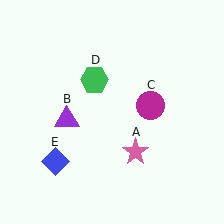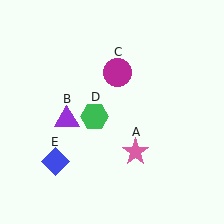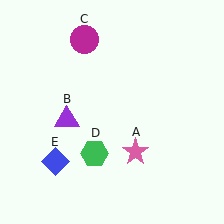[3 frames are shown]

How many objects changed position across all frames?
2 objects changed position: magenta circle (object C), green hexagon (object D).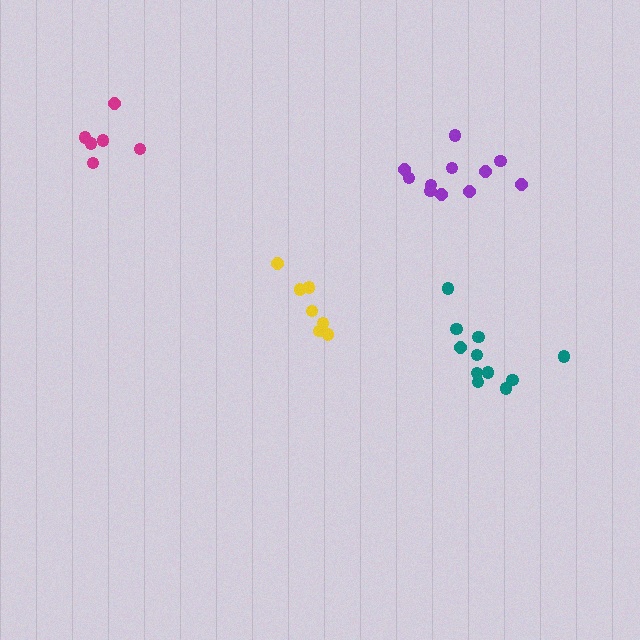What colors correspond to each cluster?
The clusters are colored: yellow, purple, magenta, teal.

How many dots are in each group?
Group 1: 7 dots, Group 2: 11 dots, Group 3: 6 dots, Group 4: 11 dots (35 total).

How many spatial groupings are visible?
There are 4 spatial groupings.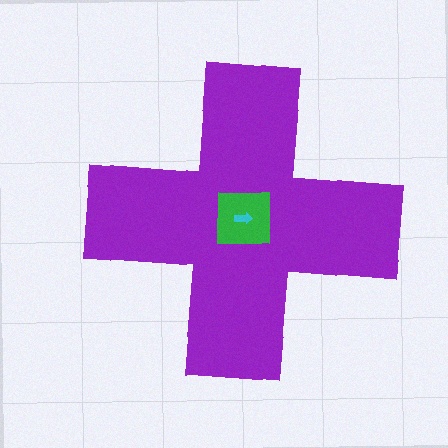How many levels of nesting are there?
3.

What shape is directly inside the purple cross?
The green square.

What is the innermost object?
The cyan arrow.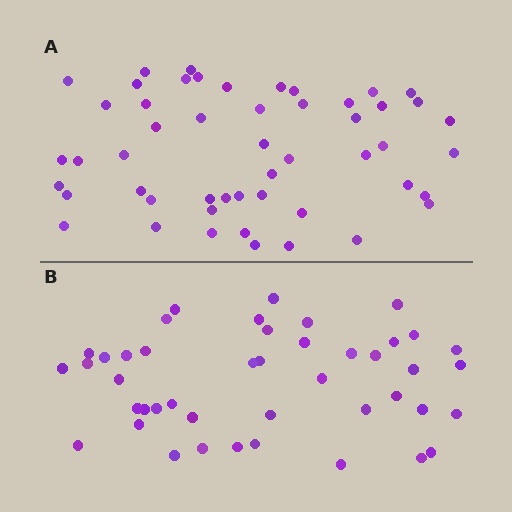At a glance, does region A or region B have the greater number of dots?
Region A (the top region) has more dots.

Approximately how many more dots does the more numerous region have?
Region A has roughly 8 or so more dots than region B.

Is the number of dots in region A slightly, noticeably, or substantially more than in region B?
Region A has only slightly more — the two regions are fairly close. The ratio is roughly 1.2 to 1.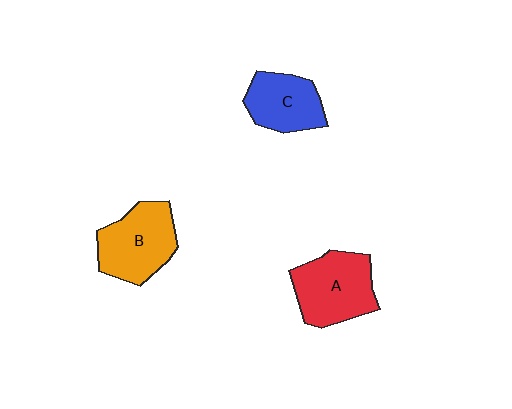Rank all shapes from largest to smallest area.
From largest to smallest: A (red), B (orange), C (blue).